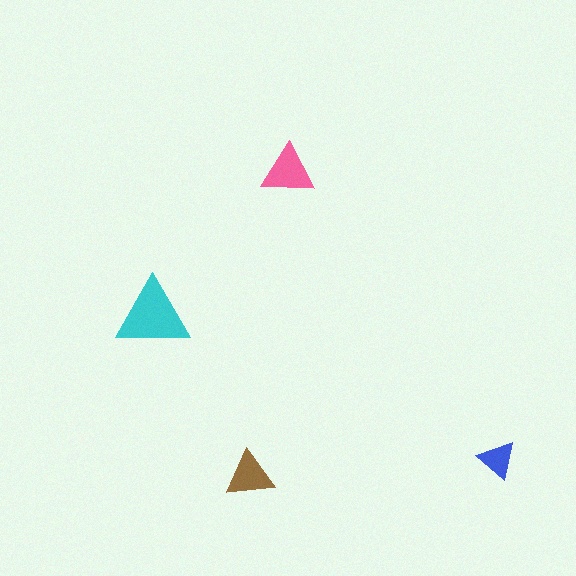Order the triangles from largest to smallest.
the cyan one, the pink one, the brown one, the blue one.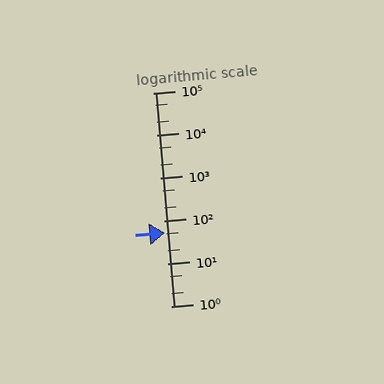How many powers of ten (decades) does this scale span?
The scale spans 5 decades, from 1 to 100000.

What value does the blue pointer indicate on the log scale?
The pointer indicates approximately 53.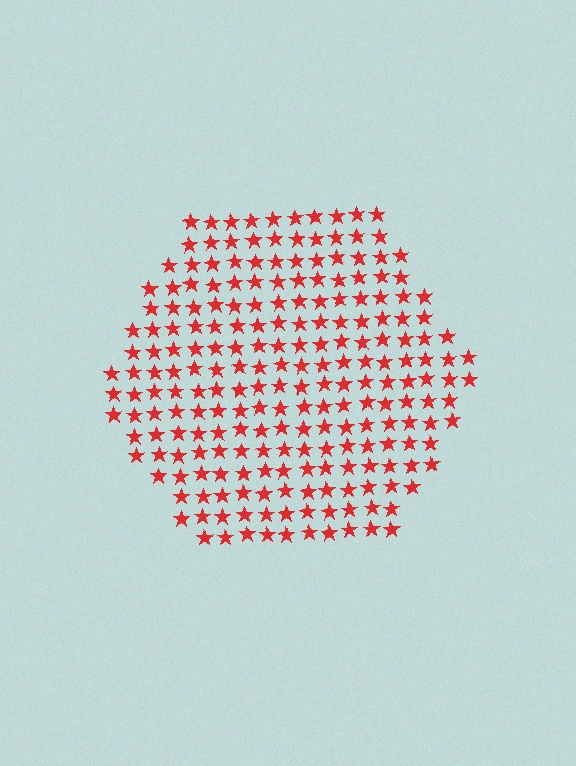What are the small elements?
The small elements are stars.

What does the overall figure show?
The overall figure shows a hexagon.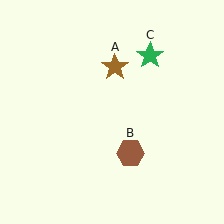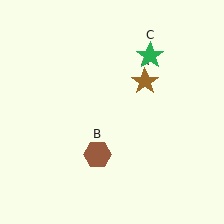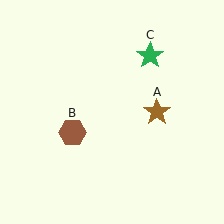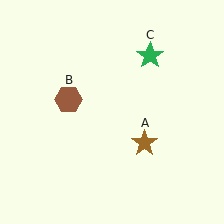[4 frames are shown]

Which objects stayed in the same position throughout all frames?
Green star (object C) remained stationary.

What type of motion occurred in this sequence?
The brown star (object A), brown hexagon (object B) rotated clockwise around the center of the scene.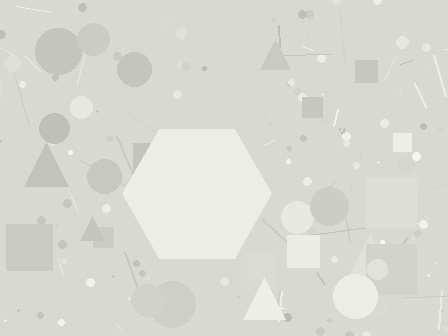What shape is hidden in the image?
A hexagon is hidden in the image.